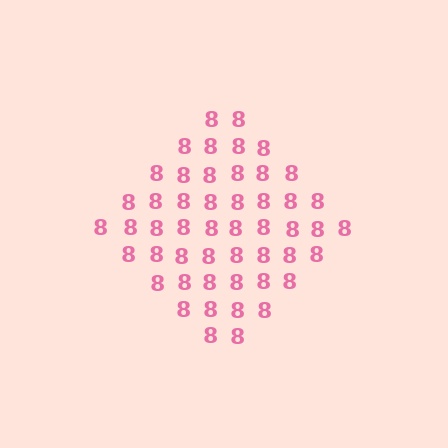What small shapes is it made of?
It is made of small digit 8's.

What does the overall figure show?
The overall figure shows a diamond.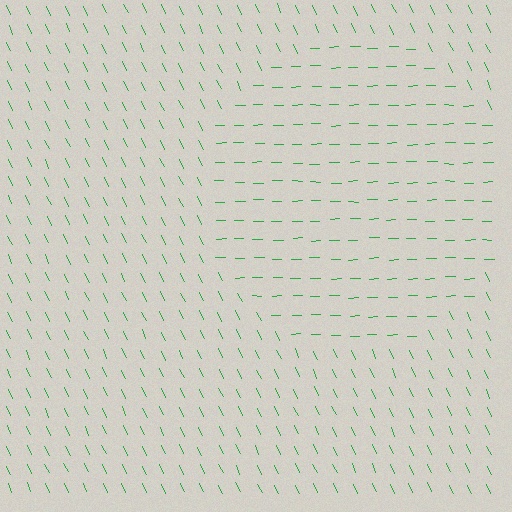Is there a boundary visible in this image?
Yes, there is a texture boundary formed by a change in line orientation.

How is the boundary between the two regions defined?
The boundary is defined purely by a change in line orientation (approximately 66 degrees difference). All lines are the same color and thickness.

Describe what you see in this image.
The image is filled with small green line segments. A circle region in the image has lines oriented differently from the surrounding lines, creating a visible texture boundary.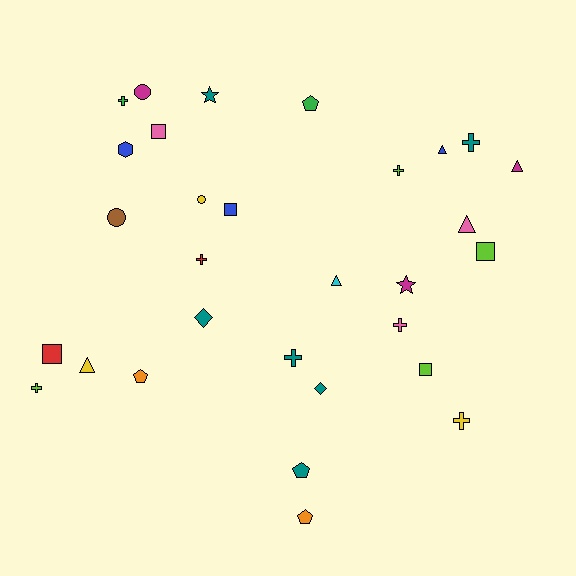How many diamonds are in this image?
There are 2 diamonds.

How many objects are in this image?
There are 30 objects.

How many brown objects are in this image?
There is 1 brown object.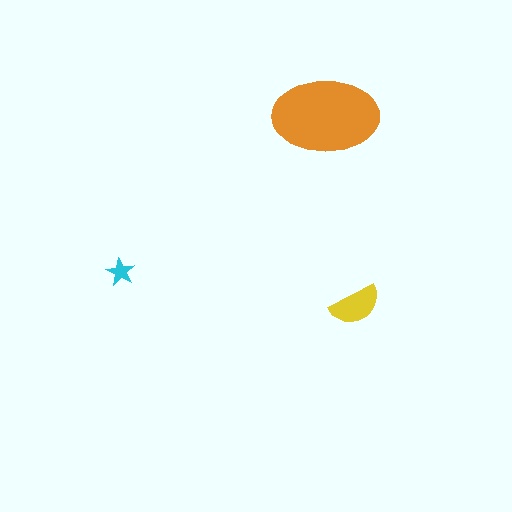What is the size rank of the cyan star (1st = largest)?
3rd.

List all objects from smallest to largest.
The cyan star, the yellow semicircle, the orange ellipse.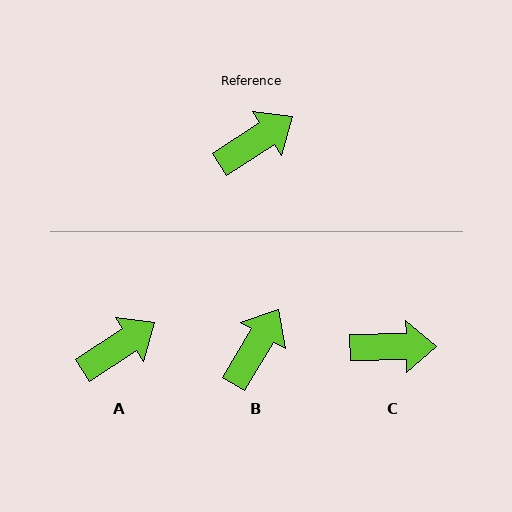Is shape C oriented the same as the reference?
No, it is off by about 33 degrees.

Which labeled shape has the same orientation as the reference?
A.